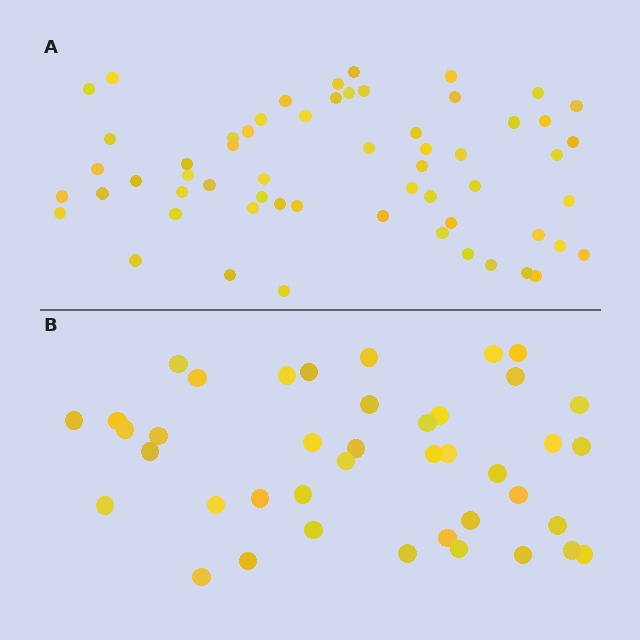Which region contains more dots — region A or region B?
Region A (the top region) has more dots.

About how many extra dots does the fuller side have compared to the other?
Region A has approximately 20 more dots than region B.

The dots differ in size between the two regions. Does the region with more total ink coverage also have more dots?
No. Region B has more total ink coverage because its dots are larger, but region A actually contains more individual dots. Total area can be misleading — the number of items is what matters here.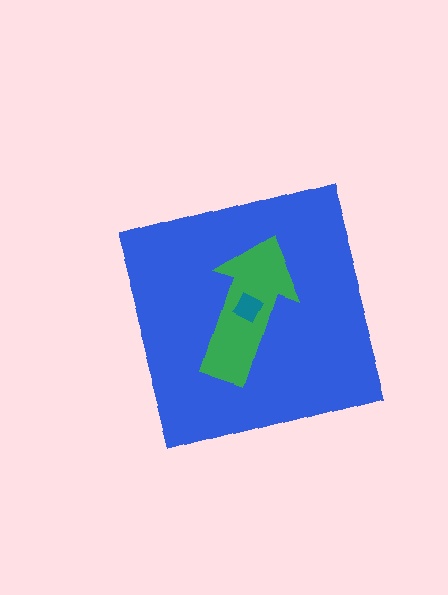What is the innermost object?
The teal square.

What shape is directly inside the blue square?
The green arrow.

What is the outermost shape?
The blue square.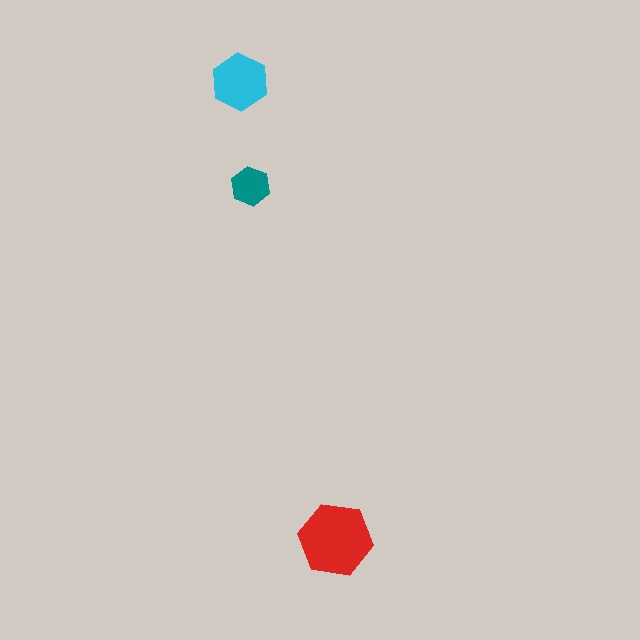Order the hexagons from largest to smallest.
the red one, the cyan one, the teal one.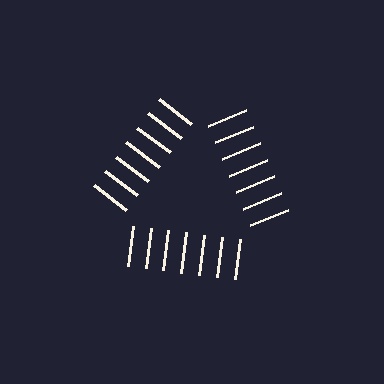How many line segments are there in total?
21 — 7 along each of the 3 edges.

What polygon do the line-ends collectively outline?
An illusory triangle — the line segments terminate on its edges but no continuous stroke is drawn.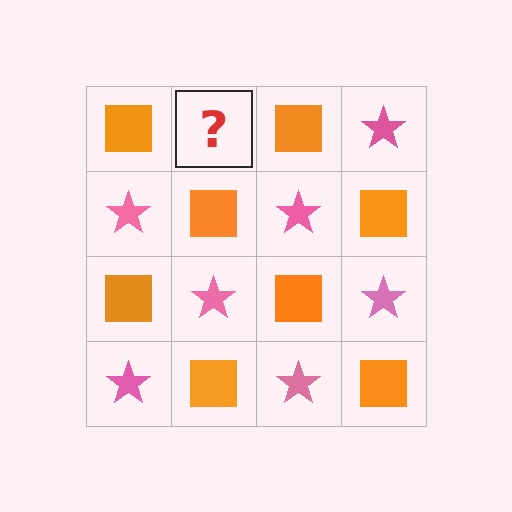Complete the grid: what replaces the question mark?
The question mark should be replaced with a pink star.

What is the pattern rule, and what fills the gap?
The rule is that it alternates orange square and pink star in a checkerboard pattern. The gap should be filled with a pink star.